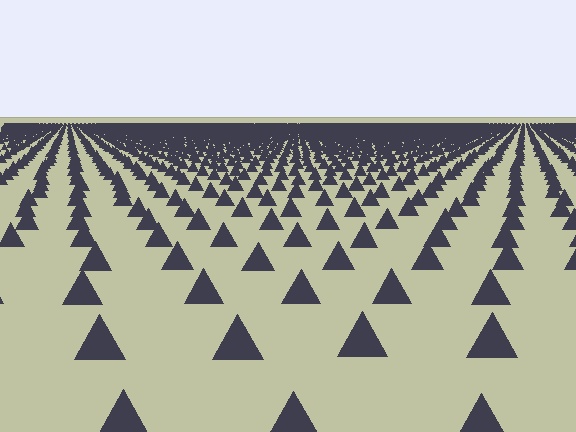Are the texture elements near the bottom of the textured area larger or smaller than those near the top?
Larger. Near the bottom, elements are closer to the viewer and appear at a bigger on-screen size.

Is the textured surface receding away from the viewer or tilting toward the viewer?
The surface is receding away from the viewer. Texture elements get smaller and denser toward the top.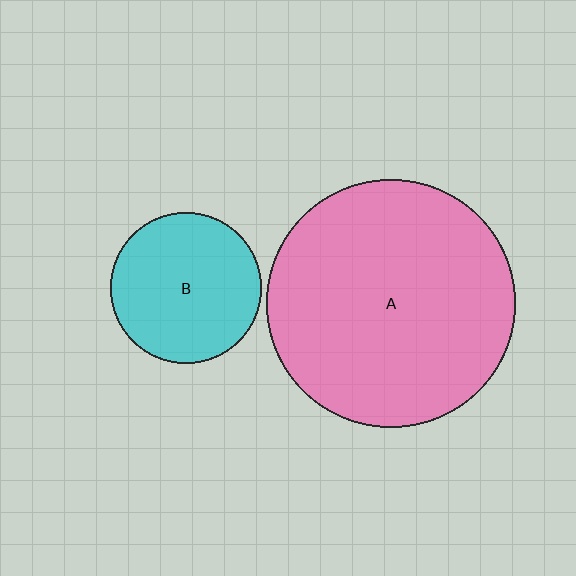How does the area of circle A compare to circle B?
Approximately 2.7 times.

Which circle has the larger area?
Circle A (pink).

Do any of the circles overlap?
No, none of the circles overlap.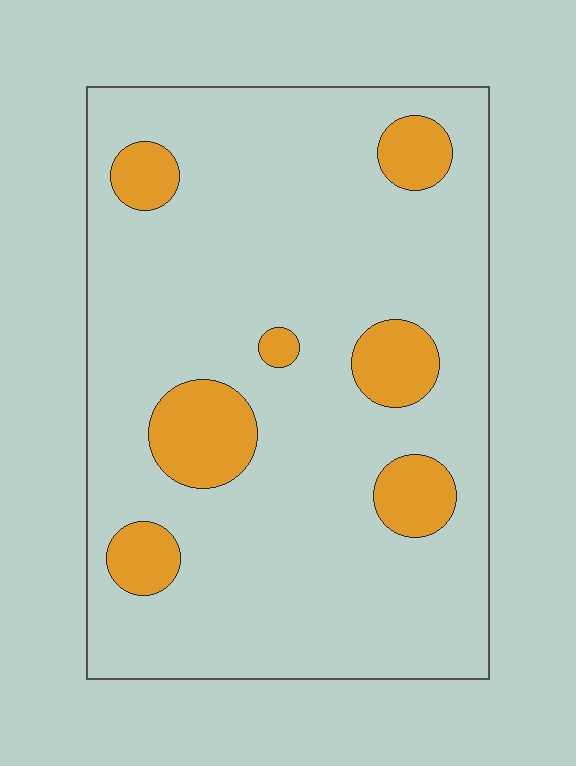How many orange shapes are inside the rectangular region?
7.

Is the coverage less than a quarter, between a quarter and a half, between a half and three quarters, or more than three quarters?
Less than a quarter.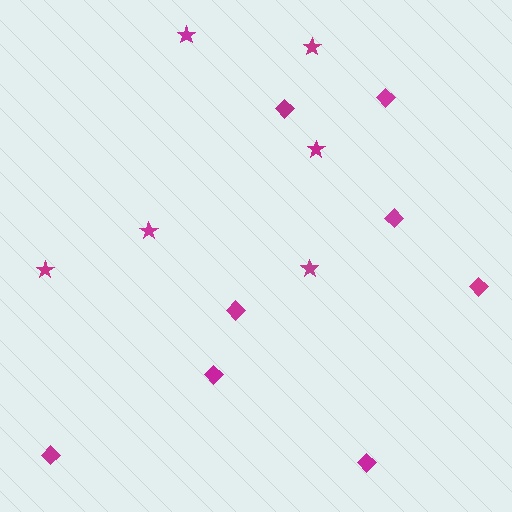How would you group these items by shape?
There are 2 groups: one group of diamonds (8) and one group of stars (6).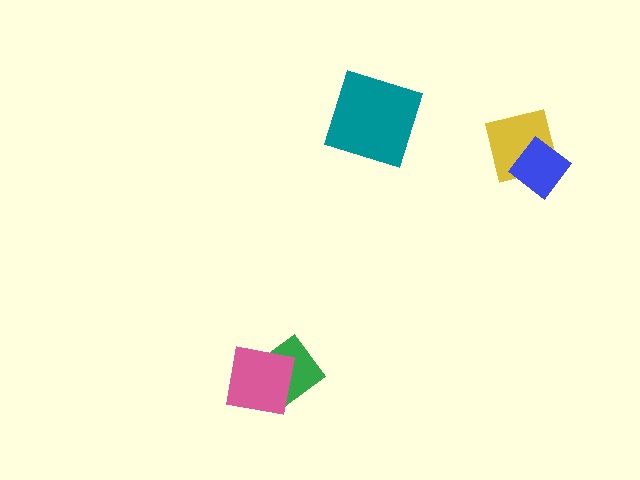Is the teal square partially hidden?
No, no other shape covers it.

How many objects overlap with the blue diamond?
1 object overlaps with the blue diamond.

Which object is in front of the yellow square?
The blue diamond is in front of the yellow square.